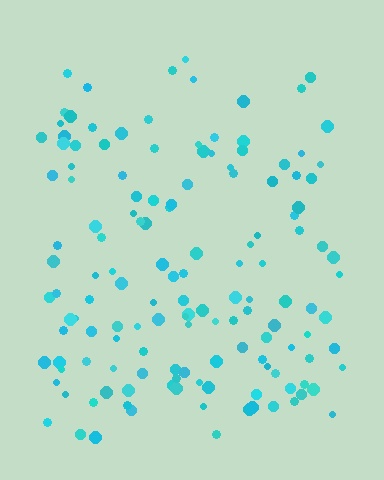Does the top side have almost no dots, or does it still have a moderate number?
Still a moderate number, just noticeably fewer than the bottom.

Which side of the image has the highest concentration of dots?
The bottom.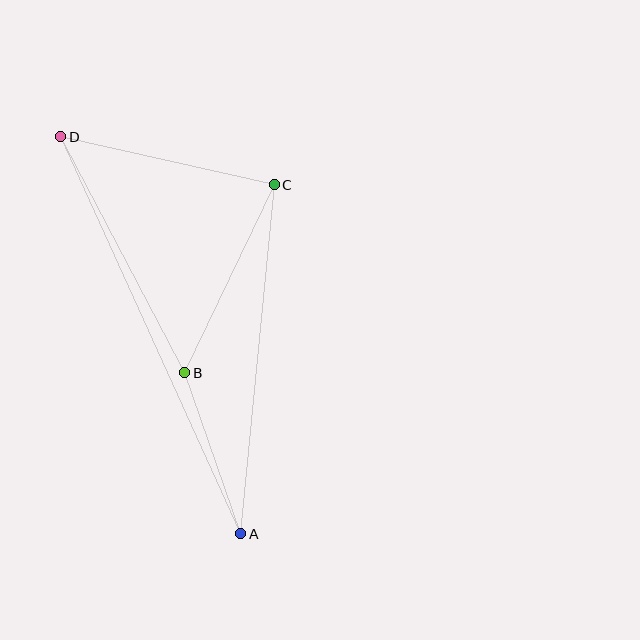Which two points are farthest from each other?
Points A and D are farthest from each other.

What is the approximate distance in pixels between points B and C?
The distance between B and C is approximately 208 pixels.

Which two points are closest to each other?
Points A and B are closest to each other.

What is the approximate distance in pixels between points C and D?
The distance between C and D is approximately 218 pixels.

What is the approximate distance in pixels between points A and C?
The distance between A and C is approximately 351 pixels.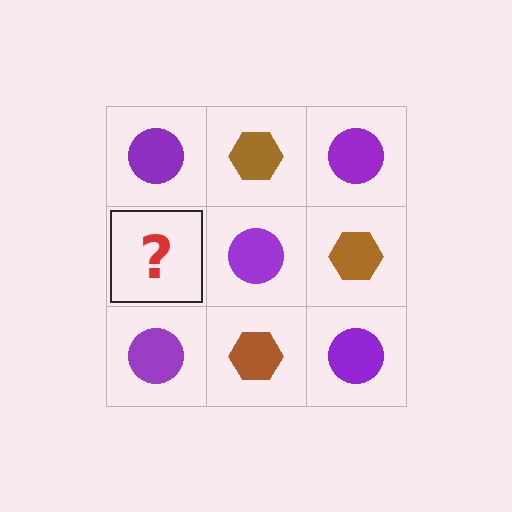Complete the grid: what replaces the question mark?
The question mark should be replaced with a brown hexagon.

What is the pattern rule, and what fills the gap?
The rule is that it alternates purple circle and brown hexagon in a checkerboard pattern. The gap should be filled with a brown hexagon.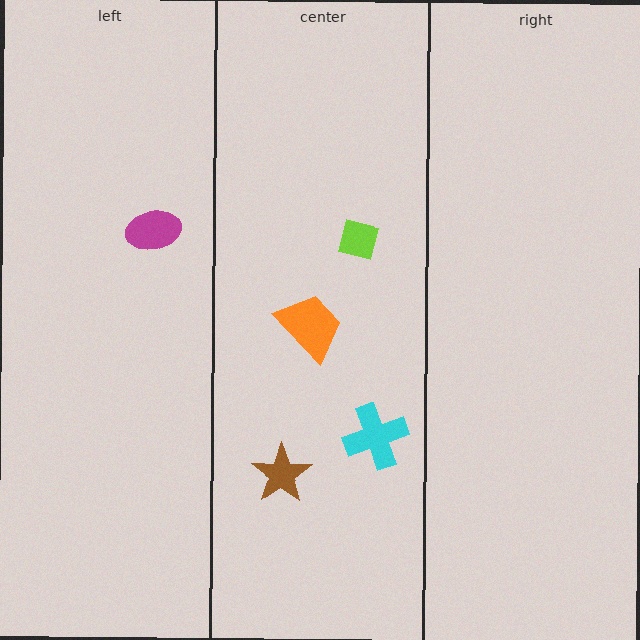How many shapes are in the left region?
1.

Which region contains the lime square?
The center region.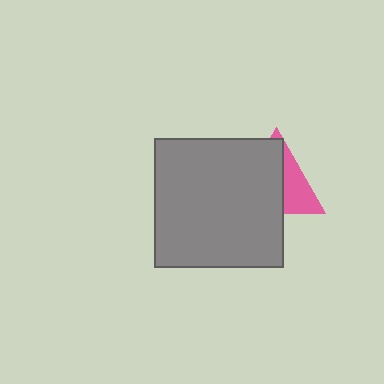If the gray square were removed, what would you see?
You would see the complete pink triangle.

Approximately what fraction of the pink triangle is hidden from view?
Roughly 62% of the pink triangle is hidden behind the gray square.